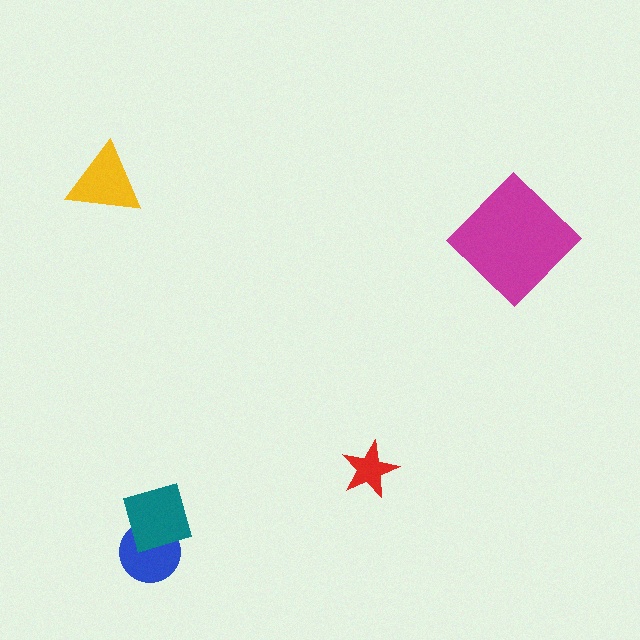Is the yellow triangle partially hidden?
No, no other shape covers it.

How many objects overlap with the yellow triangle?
0 objects overlap with the yellow triangle.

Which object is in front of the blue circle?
The teal diamond is in front of the blue circle.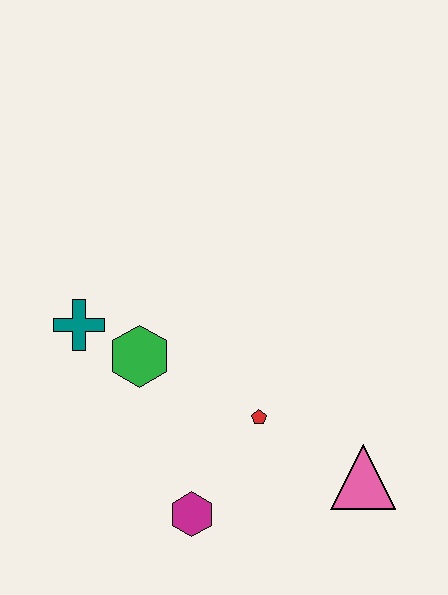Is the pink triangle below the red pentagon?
Yes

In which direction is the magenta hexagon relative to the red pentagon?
The magenta hexagon is below the red pentagon.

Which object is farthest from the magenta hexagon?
The teal cross is farthest from the magenta hexagon.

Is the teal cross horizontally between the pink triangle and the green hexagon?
No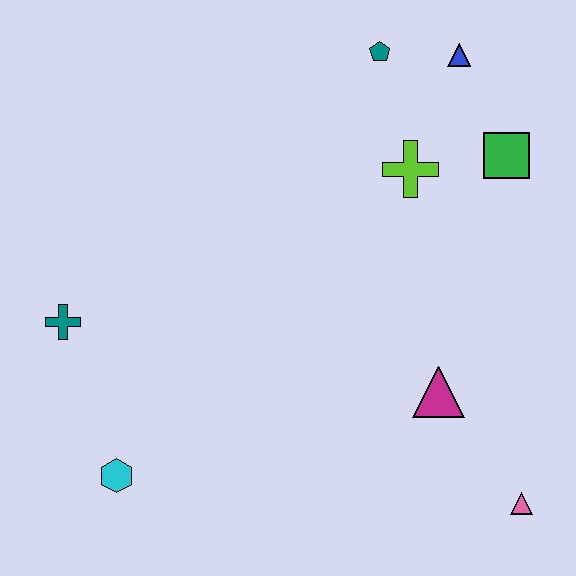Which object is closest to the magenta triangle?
The pink triangle is closest to the magenta triangle.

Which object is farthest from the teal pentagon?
The cyan hexagon is farthest from the teal pentagon.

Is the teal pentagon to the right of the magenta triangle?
No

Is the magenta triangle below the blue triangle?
Yes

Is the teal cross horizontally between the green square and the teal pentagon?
No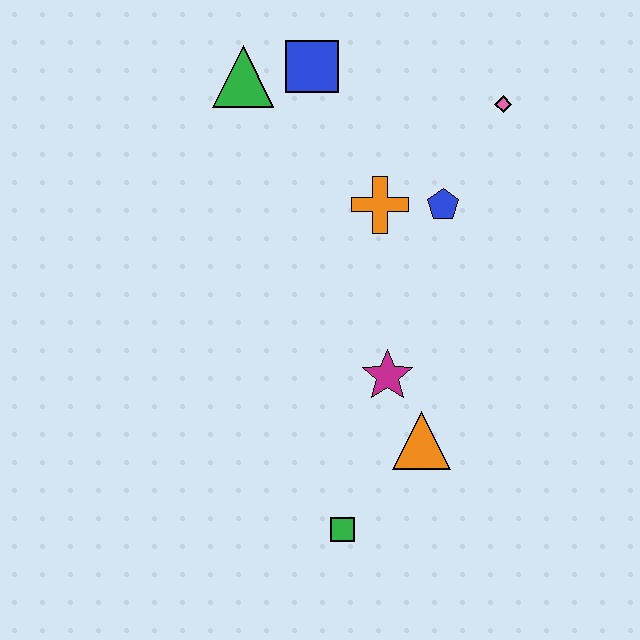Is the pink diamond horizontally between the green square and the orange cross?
No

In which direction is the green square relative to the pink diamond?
The green square is below the pink diamond.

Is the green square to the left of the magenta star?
Yes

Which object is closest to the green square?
The orange triangle is closest to the green square.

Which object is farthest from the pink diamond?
The green square is farthest from the pink diamond.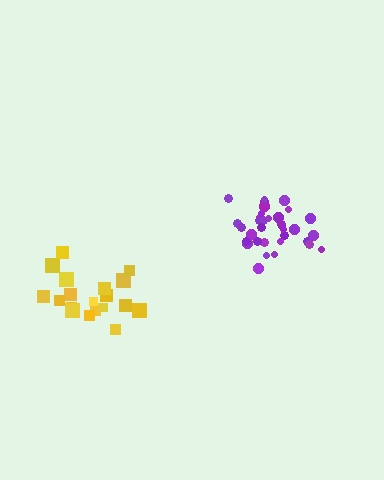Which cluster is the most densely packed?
Purple.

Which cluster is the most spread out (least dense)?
Yellow.